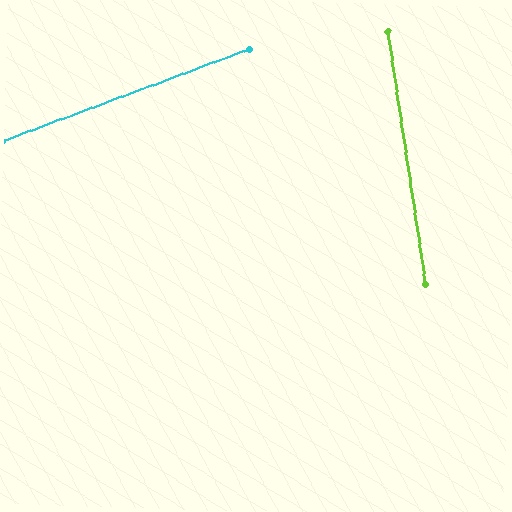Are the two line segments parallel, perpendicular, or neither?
Neither parallel nor perpendicular — they differ by about 78°.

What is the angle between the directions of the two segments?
Approximately 78 degrees.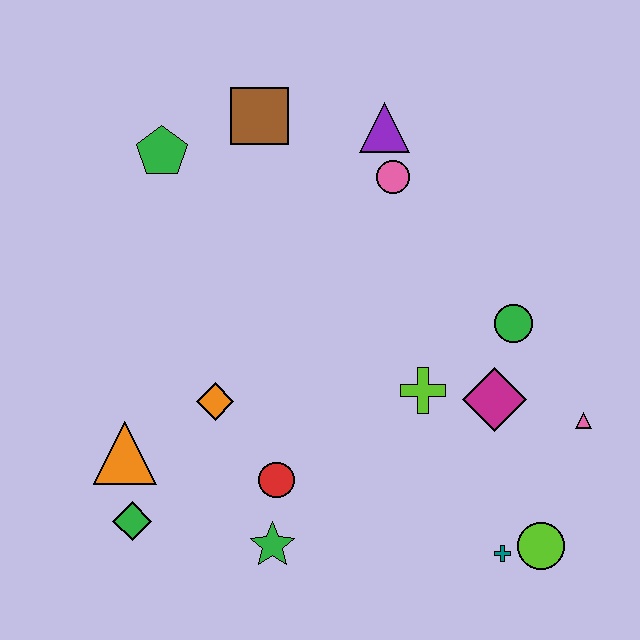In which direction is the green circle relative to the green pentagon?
The green circle is to the right of the green pentagon.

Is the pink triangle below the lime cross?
Yes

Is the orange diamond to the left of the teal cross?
Yes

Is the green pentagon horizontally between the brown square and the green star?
No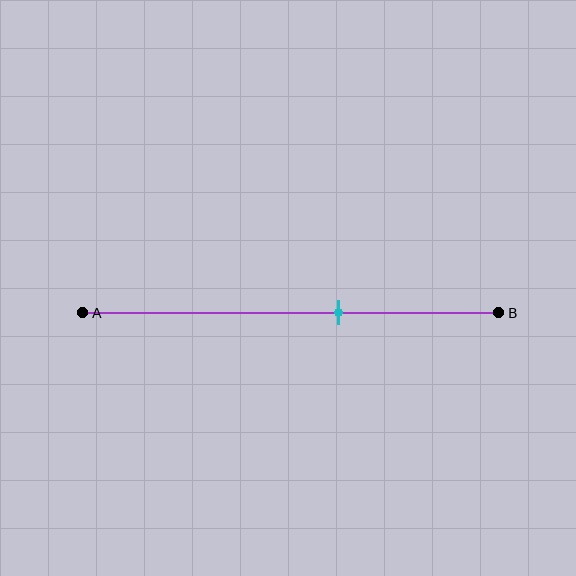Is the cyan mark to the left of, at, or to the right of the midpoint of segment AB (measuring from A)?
The cyan mark is to the right of the midpoint of segment AB.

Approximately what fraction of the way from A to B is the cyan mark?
The cyan mark is approximately 60% of the way from A to B.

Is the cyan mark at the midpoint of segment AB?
No, the mark is at about 60% from A, not at the 50% midpoint.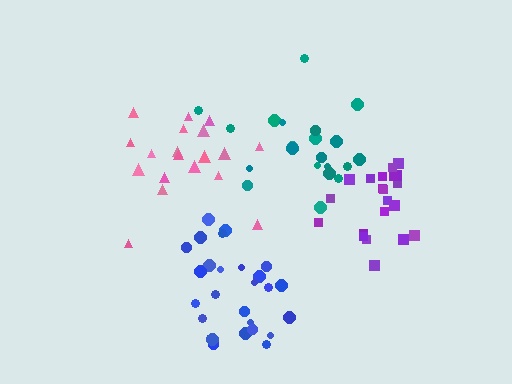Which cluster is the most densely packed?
Purple.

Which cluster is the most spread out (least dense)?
Pink.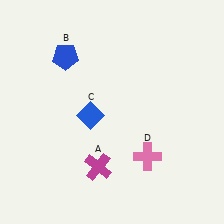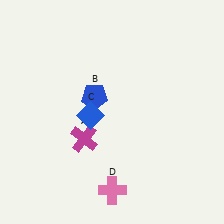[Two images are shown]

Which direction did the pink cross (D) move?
The pink cross (D) moved left.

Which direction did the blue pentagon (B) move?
The blue pentagon (B) moved down.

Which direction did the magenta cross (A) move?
The magenta cross (A) moved up.